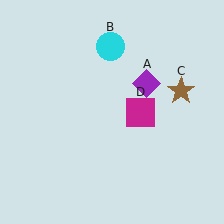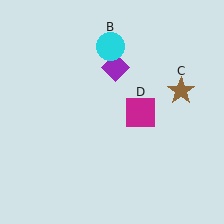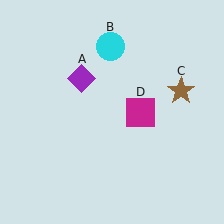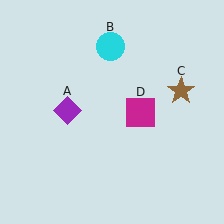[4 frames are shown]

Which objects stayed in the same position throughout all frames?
Cyan circle (object B) and brown star (object C) and magenta square (object D) remained stationary.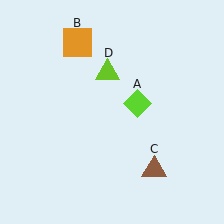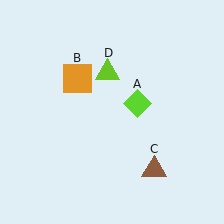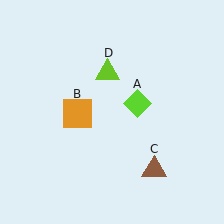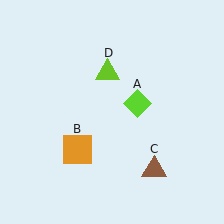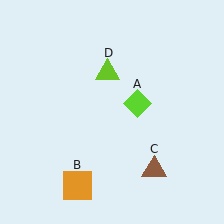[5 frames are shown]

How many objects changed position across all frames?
1 object changed position: orange square (object B).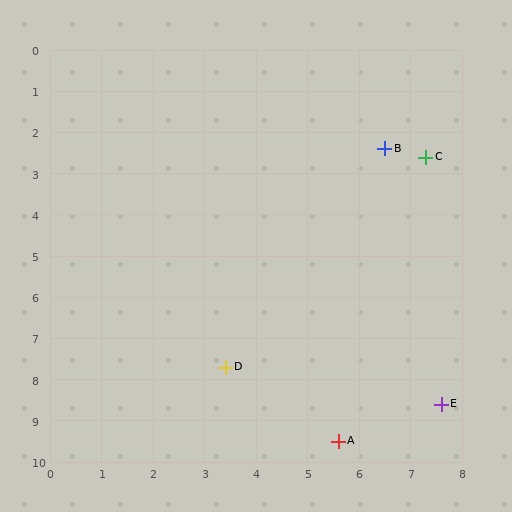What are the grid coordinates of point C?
Point C is at approximately (7.3, 2.6).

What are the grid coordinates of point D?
Point D is at approximately (3.4, 7.7).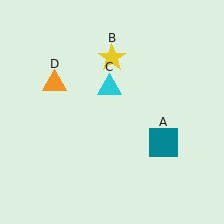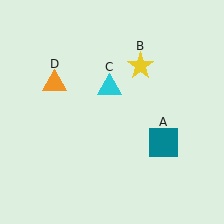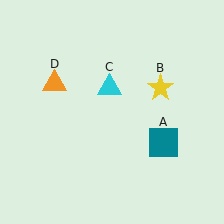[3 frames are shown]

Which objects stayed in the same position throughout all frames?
Teal square (object A) and cyan triangle (object C) and orange triangle (object D) remained stationary.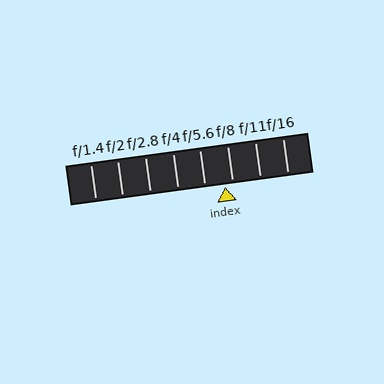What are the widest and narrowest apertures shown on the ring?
The widest aperture shown is f/1.4 and the narrowest is f/16.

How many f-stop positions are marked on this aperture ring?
There are 8 f-stop positions marked.